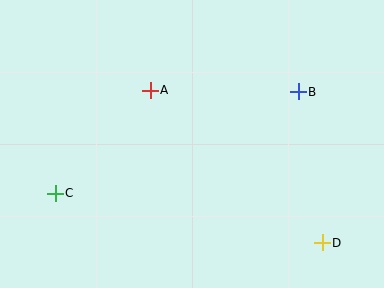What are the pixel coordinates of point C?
Point C is at (55, 193).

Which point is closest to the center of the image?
Point A at (150, 90) is closest to the center.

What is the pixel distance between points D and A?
The distance between D and A is 230 pixels.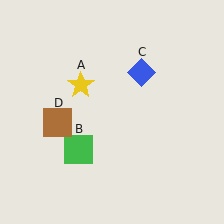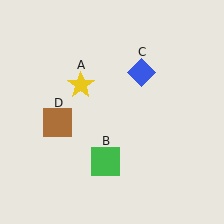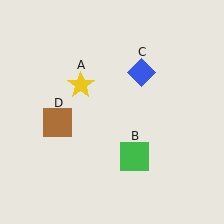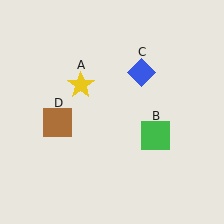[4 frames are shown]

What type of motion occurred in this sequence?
The green square (object B) rotated counterclockwise around the center of the scene.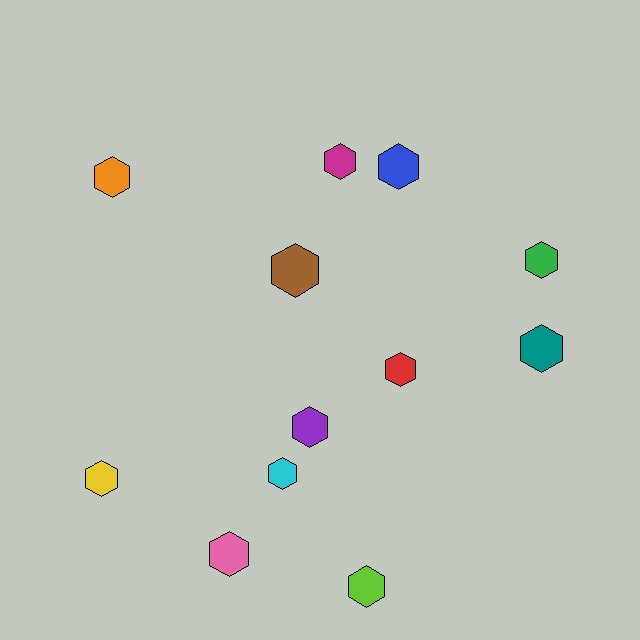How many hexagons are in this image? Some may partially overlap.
There are 12 hexagons.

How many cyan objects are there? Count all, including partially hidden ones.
There is 1 cyan object.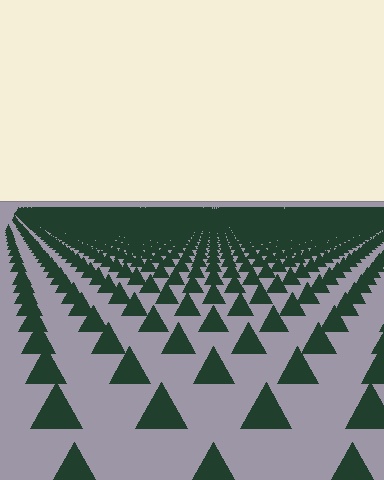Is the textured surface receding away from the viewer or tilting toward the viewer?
The surface is receding away from the viewer. Texture elements get smaller and denser toward the top.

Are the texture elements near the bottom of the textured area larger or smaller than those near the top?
Larger. Near the bottom, elements are closer to the viewer and appear at a bigger on-screen size.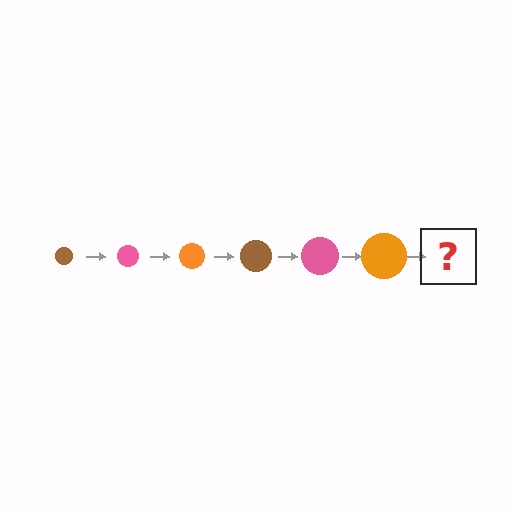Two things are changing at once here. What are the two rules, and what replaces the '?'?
The two rules are that the circle grows larger each step and the color cycles through brown, pink, and orange. The '?' should be a brown circle, larger than the previous one.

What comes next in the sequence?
The next element should be a brown circle, larger than the previous one.